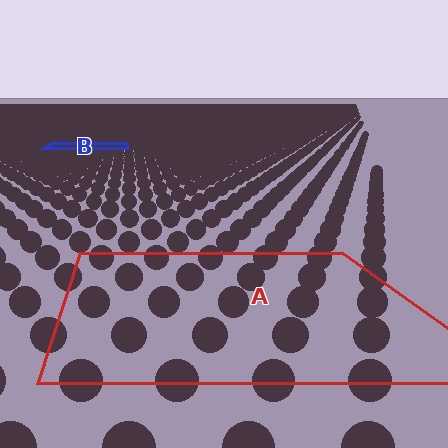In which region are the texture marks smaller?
The texture marks are smaller in region B, because it is farther away.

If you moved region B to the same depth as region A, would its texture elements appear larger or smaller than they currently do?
They would appear larger. At a closer depth, the same texture elements are projected at a bigger on-screen size.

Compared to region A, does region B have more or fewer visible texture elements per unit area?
Region B has more texture elements per unit area — they are packed more densely because it is farther away.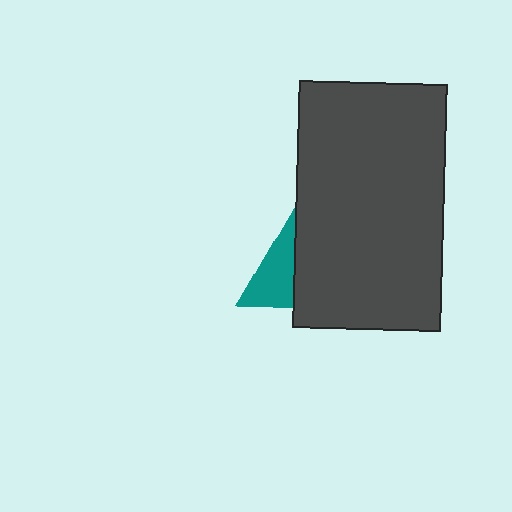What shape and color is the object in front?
The object in front is a dark gray rectangle.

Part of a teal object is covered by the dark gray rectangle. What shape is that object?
It is a triangle.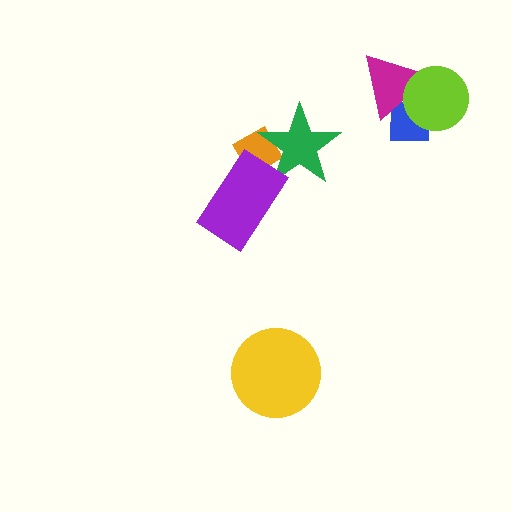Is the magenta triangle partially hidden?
Yes, it is partially covered by another shape.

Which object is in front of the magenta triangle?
The lime circle is in front of the magenta triangle.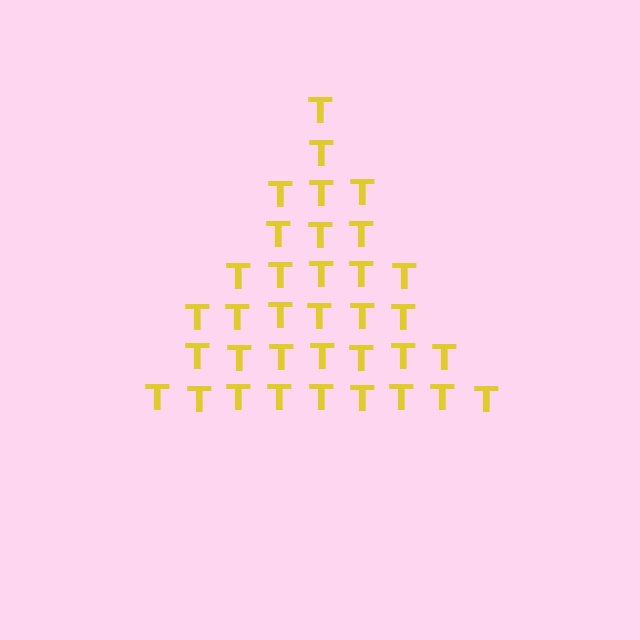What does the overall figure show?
The overall figure shows a triangle.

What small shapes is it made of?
It is made of small letter T's.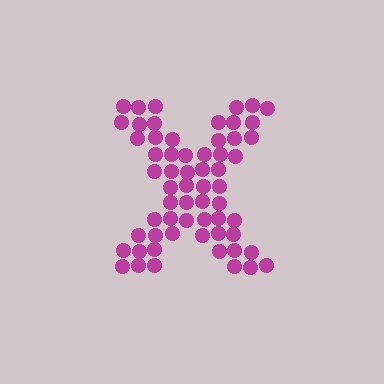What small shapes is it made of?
It is made of small circles.